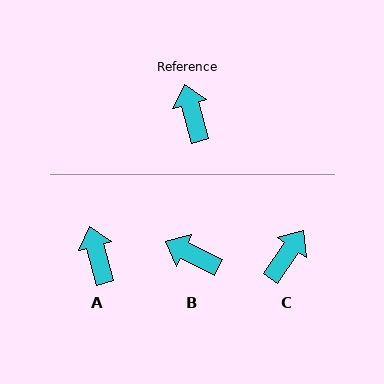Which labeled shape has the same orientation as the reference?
A.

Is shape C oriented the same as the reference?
No, it is off by about 50 degrees.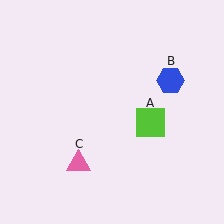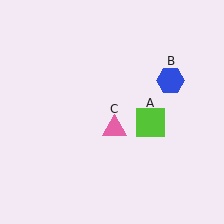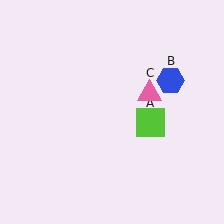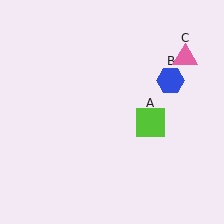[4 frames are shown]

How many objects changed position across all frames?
1 object changed position: pink triangle (object C).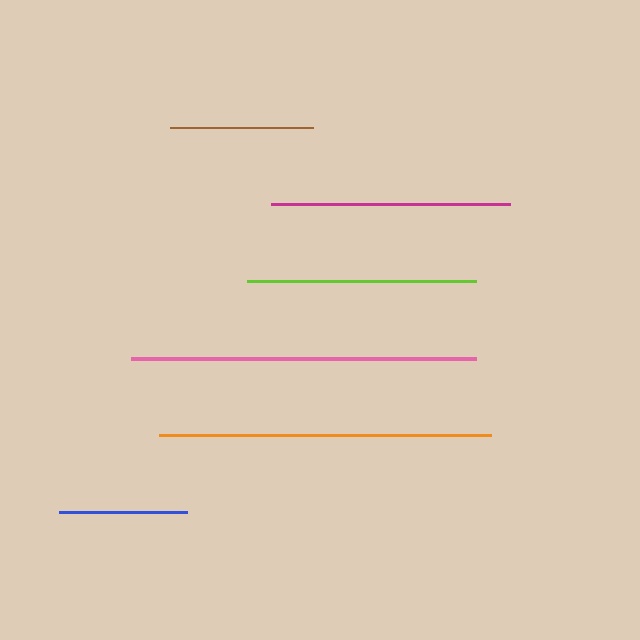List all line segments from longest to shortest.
From longest to shortest: pink, orange, magenta, lime, brown, blue.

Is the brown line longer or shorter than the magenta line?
The magenta line is longer than the brown line.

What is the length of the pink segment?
The pink segment is approximately 345 pixels long.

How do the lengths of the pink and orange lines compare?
The pink and orange lines are approximately the same length.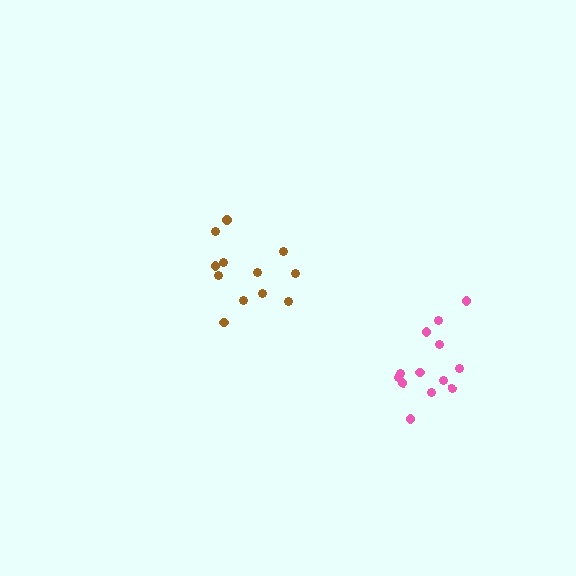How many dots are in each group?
Group 1: 12 dots, Group 2: 13 dots (25 total).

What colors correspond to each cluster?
The clusters are colored: brown, pink.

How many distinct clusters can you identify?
There are 2 distinct clusters.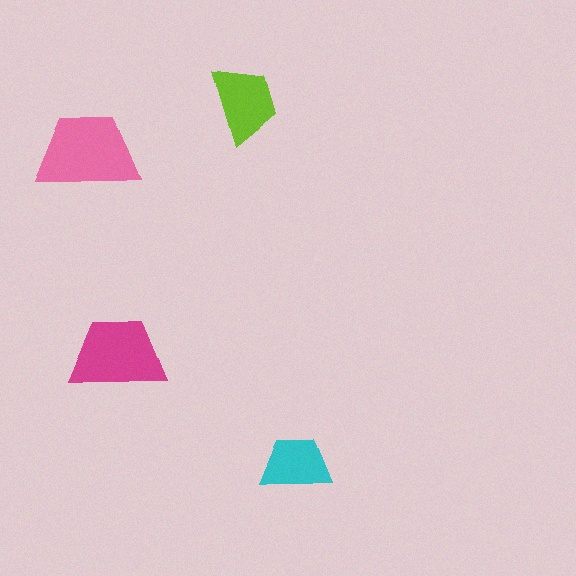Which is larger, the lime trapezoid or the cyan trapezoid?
The lime one.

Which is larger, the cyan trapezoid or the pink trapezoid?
The pink one.